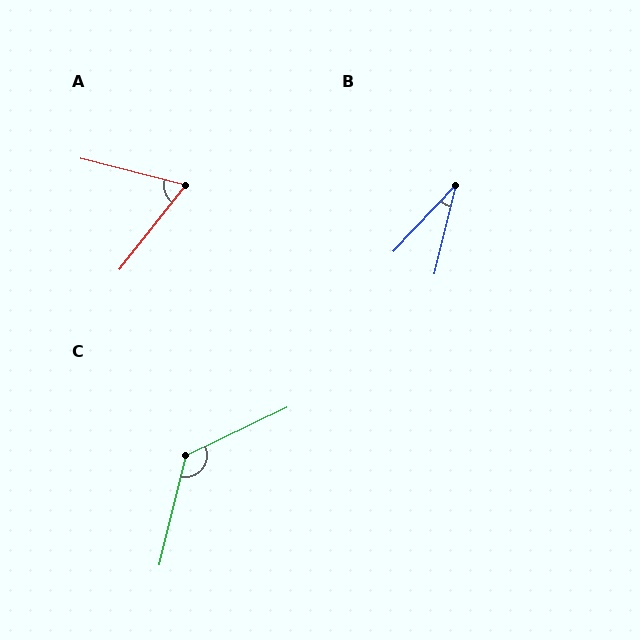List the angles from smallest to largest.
B (29°), A (66°), C (129°).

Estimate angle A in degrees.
Approximately 66 degrees.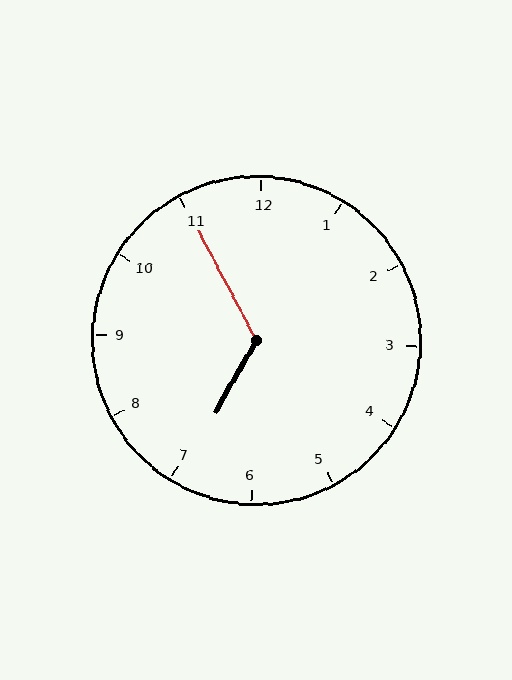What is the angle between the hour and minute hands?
Approximately 122 degrees.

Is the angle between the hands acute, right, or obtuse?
It is obtuse.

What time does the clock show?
6:55.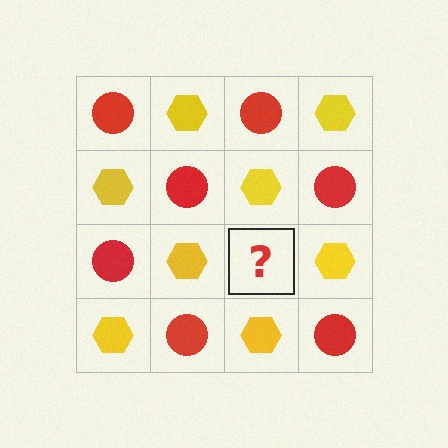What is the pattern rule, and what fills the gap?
The rule is that it alternates red circle and yellow hexagon in a checkerboard pattern. The gap should be filled with a red circle.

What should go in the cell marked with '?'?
The missing cell should contain a red circle.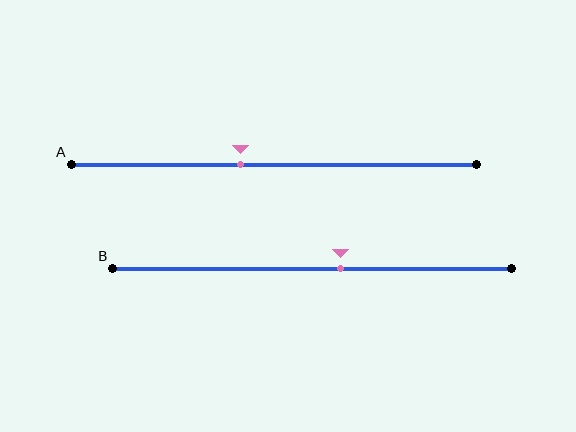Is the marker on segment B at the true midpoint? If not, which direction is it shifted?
No, the marker on segment B is shifted to the right by about 7% of the segment length.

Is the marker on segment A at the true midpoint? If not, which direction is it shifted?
No, the marker on segment A is shifted to the left by about 8% of the segment length.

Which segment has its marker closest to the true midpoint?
Segment B has its marker closest to the true midpoint.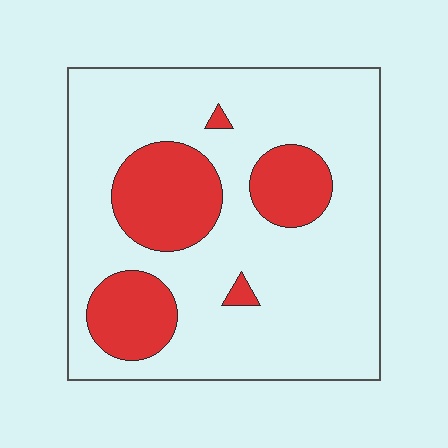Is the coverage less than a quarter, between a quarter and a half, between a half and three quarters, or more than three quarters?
Less than a quarter.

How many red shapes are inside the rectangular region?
5.